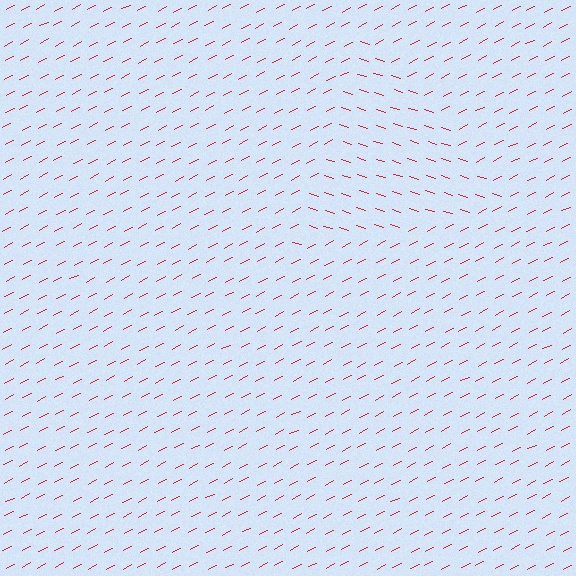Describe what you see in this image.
The image is filled with small red line segments. A triangle region in the image has lines oriented differently from the surrounding lines, creating a visible texture boundary.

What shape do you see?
I see a triangle.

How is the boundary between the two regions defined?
The boundary is defined purely by a change in line orientation (approximately 45 degrees difference). All lines are the same color and thickness.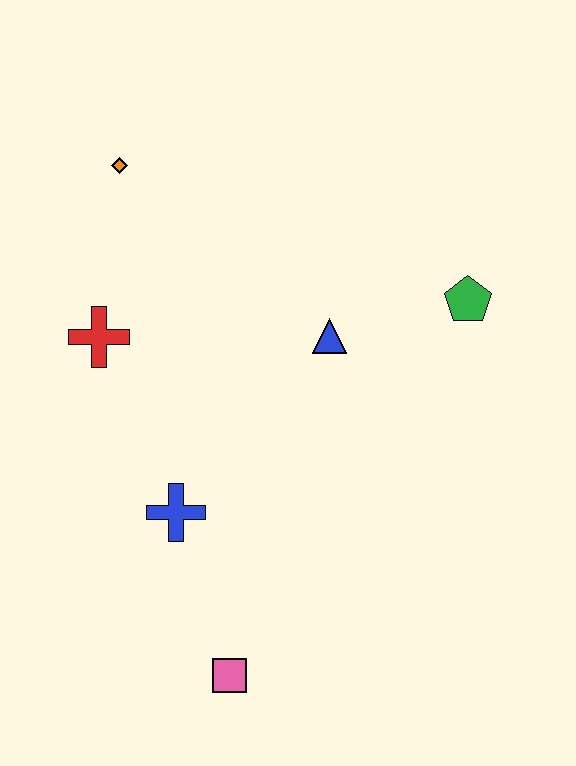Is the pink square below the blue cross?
Yes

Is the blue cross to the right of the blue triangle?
No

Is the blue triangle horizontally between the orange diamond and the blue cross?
No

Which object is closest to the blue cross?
The pink square is closest to the blue cross.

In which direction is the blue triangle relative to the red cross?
The blue triangle is to the right of the red cross.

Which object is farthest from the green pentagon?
The pink square is farthest from the green pentagon.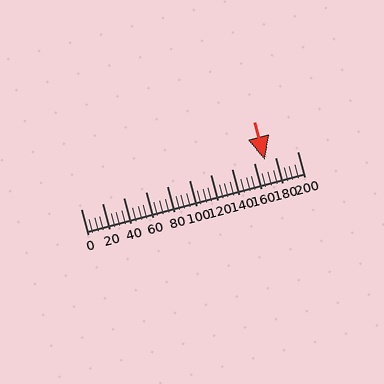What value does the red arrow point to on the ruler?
The red arrow points to approximately 170.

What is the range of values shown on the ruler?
The ruler shows values from 0 to 200.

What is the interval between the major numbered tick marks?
The major tick marks are spaced 20 units apart.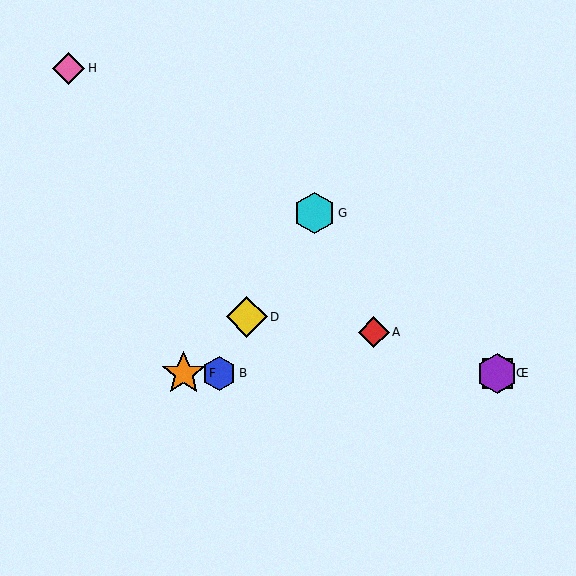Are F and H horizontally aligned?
No, F is at y≈373 and H is at y≈68.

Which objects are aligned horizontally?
Objects B, C, E, F are aligned horizontally.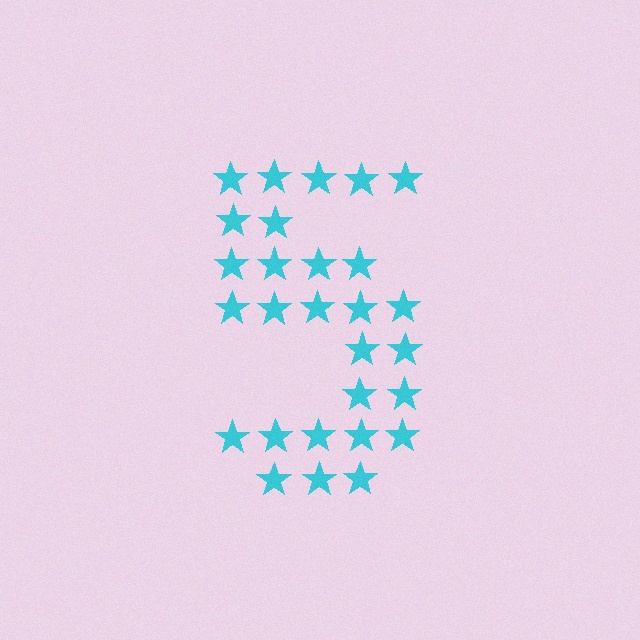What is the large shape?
The large shape is the digit 5.